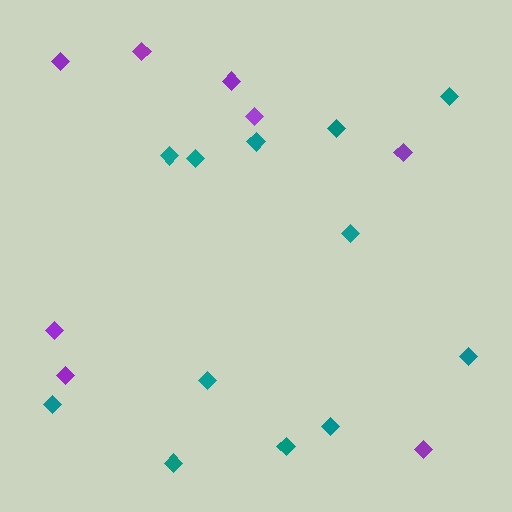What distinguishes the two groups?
There are 2 groups: one group of teal diamonds (12) and one group of purple diamonds (8).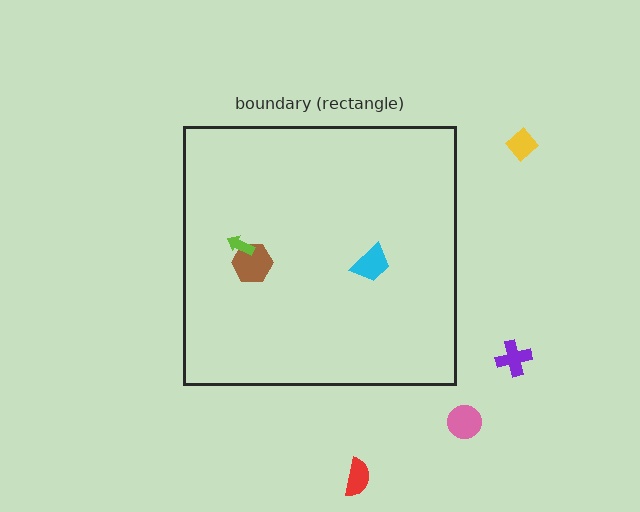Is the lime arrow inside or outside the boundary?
Inside.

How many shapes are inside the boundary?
3 inside, 4 outside.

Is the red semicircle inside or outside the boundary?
Outside.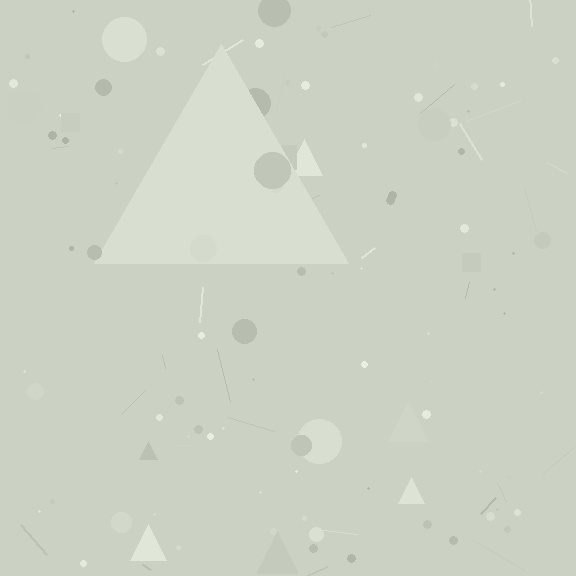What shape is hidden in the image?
A triangle is hidden in the image.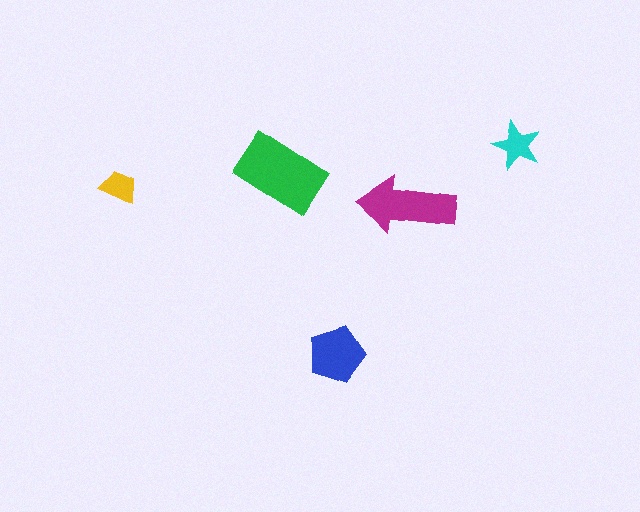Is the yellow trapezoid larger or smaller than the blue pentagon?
Smaller.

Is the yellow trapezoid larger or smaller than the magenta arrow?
Smaller.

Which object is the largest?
The green rectangle.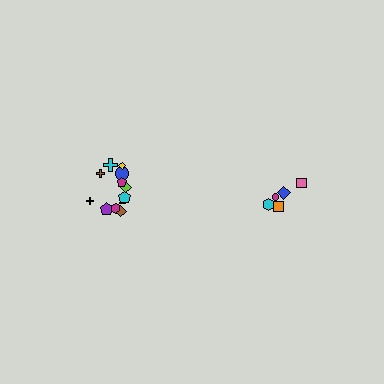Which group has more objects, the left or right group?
The left group.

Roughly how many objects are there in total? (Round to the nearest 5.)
Roughly 15 objects in total.